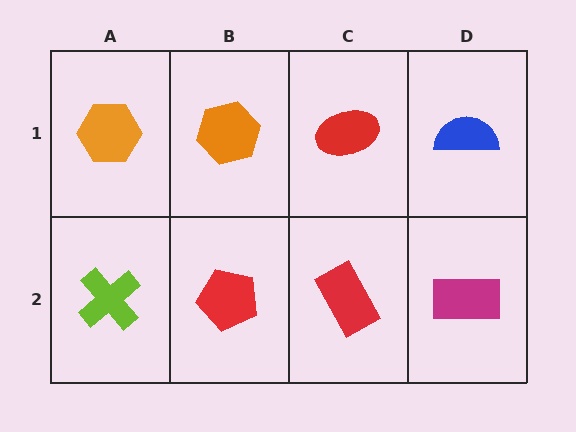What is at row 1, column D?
A blue semicircle.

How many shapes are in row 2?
4 shapes.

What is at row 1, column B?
An orange hexagon.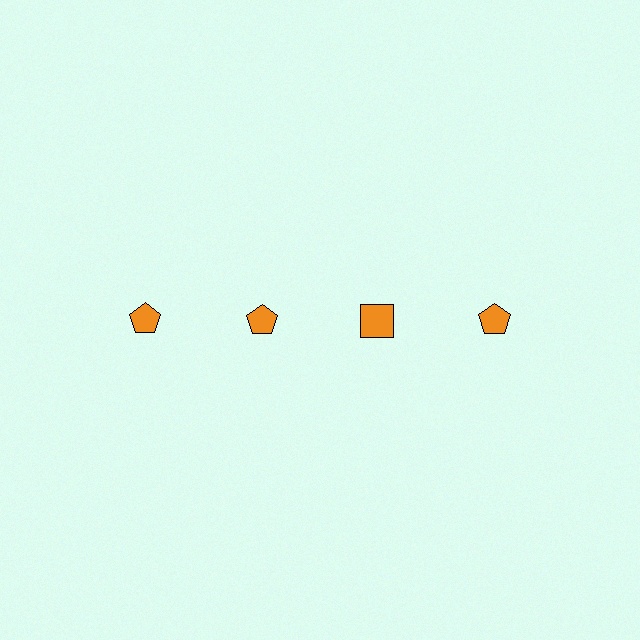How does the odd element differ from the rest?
It has a different shape: square instead of pentagon.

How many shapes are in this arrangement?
There are 4 shapes arranged in a grid pattern.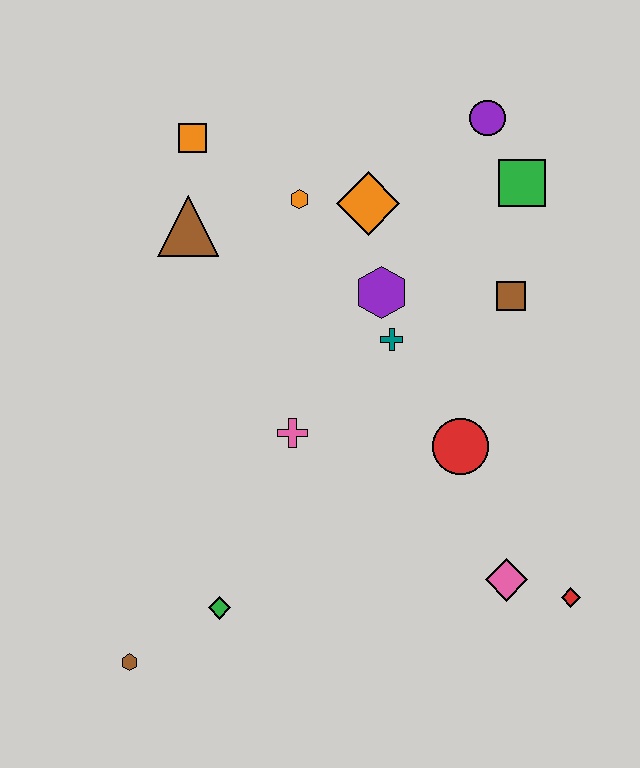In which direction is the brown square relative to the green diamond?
The brown square is above the green diamond.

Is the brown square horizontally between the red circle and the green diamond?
No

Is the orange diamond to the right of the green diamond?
Yes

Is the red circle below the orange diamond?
Yes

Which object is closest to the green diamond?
The brown hexagon is closest to the green diamond.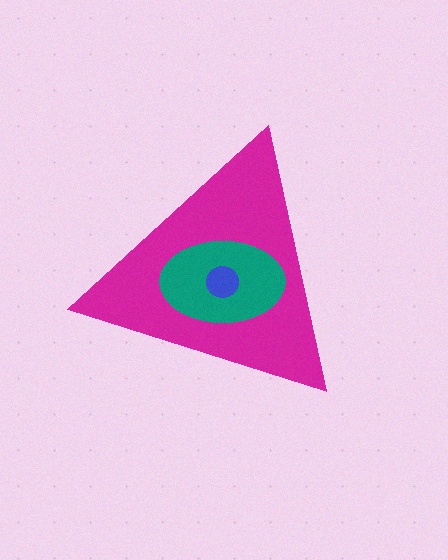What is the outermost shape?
The magenta triangle.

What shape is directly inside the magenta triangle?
The teal ellipse.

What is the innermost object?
The blue circle.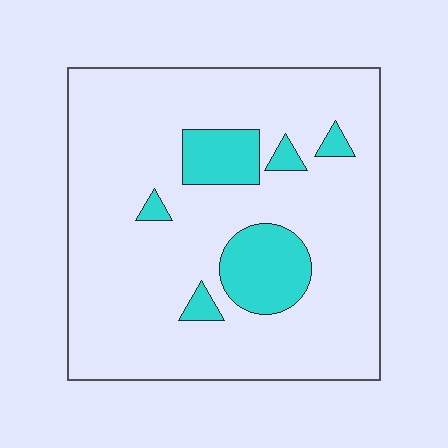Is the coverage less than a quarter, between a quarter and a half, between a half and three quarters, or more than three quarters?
Less than a quarter.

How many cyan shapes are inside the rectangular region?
6.